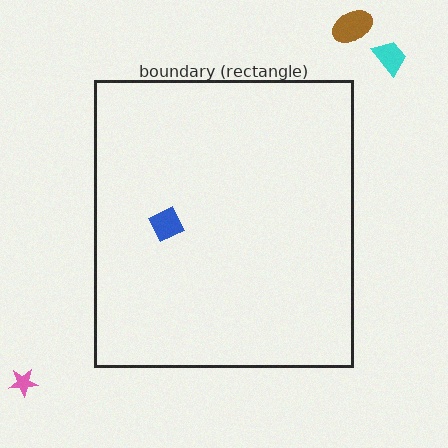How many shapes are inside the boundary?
1 inside, 3 outside.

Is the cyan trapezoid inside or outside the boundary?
Outside.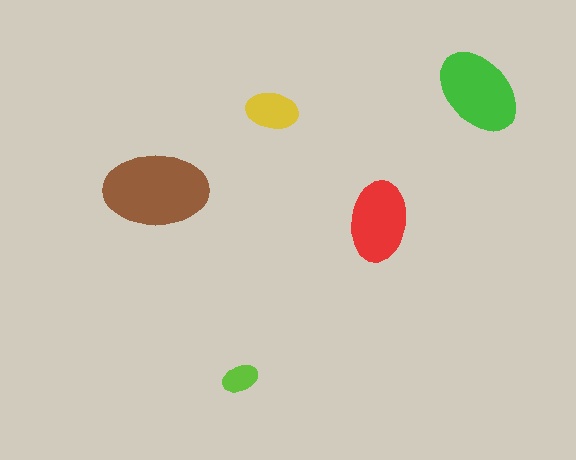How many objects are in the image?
There are 5 objects in the image.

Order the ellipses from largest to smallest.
the brown one, the green one, the red one, the yellow one, the lime one.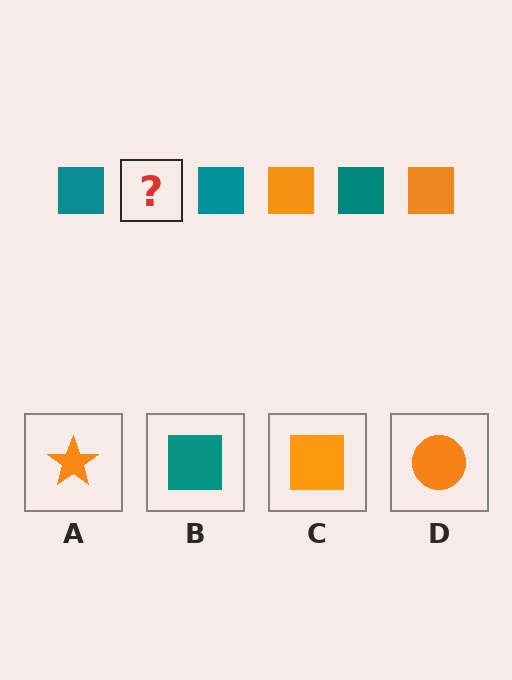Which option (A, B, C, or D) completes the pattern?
C.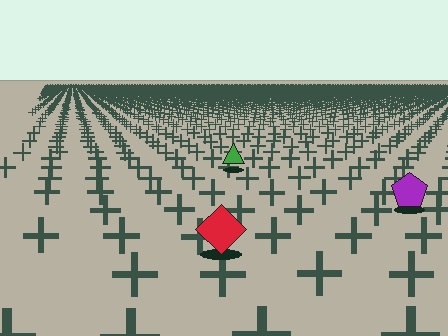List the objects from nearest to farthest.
From nearest to farthest: the red diamond, the purple pentagon, the green triangle.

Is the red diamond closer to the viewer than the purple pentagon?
Yes. The red diamond is closer — you can tell from the texture gradient: the ground texture is coarser near it.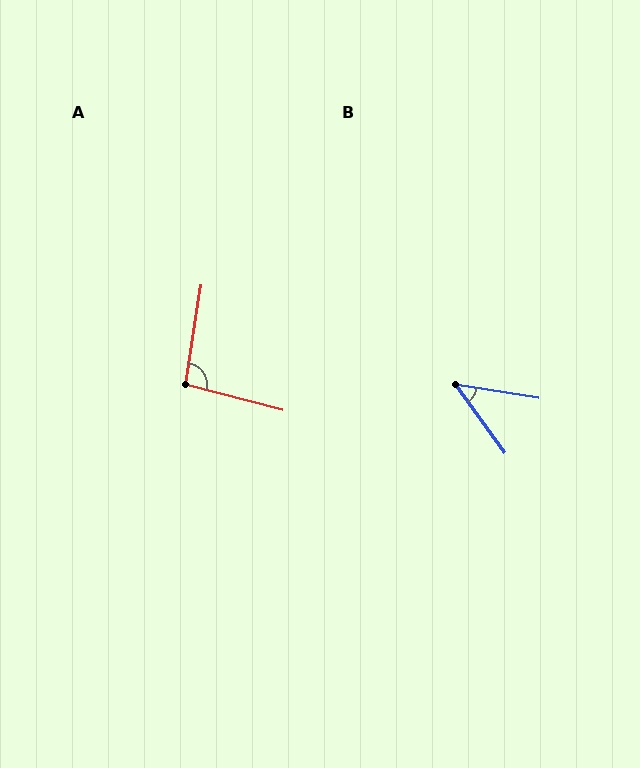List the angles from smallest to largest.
B (45°), A (96°).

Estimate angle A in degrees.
Approximately 96 degrees.